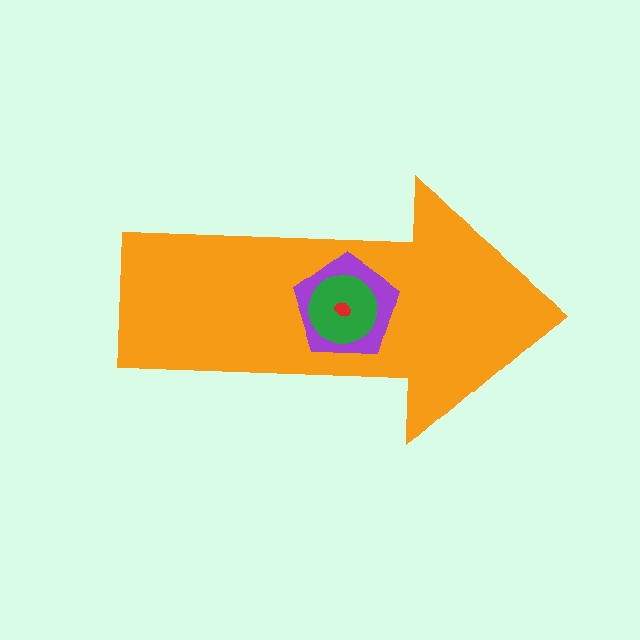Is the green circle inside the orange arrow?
Yes.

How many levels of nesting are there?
4.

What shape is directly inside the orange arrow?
The purple pentagon.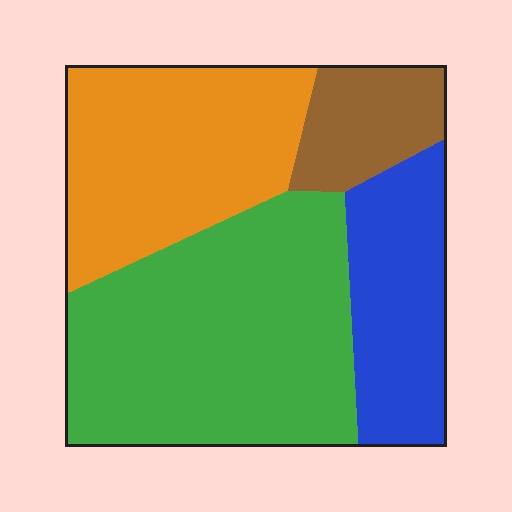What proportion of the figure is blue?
Blue takes up about one fifth (1/5) of the figure.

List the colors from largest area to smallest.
From largest to smallest: green, orange, blue, brown.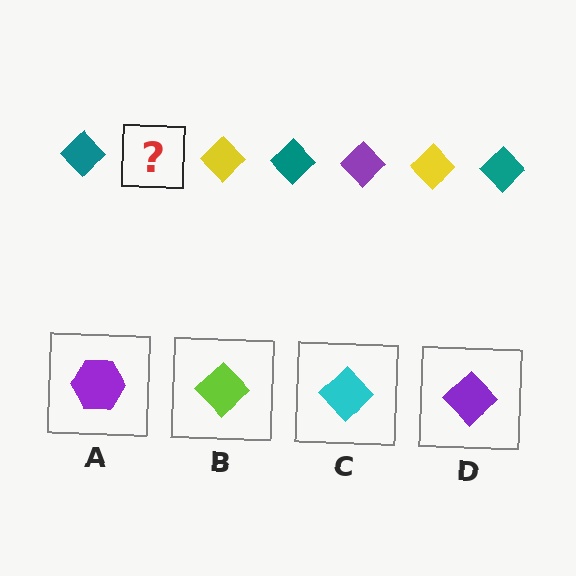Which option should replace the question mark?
Option D.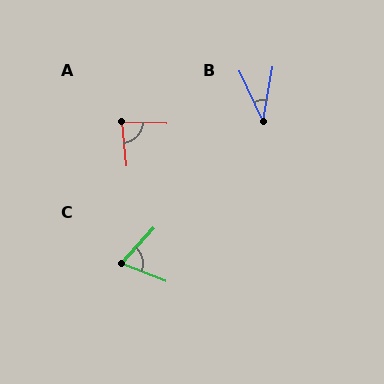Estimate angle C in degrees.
Approximately 69 degrees.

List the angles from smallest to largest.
B (35°), C (69°), A (83°).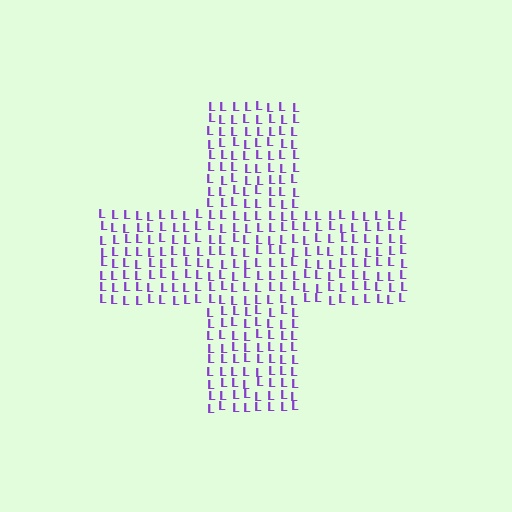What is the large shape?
The large shape is a cross.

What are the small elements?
The small elements are letter L's.